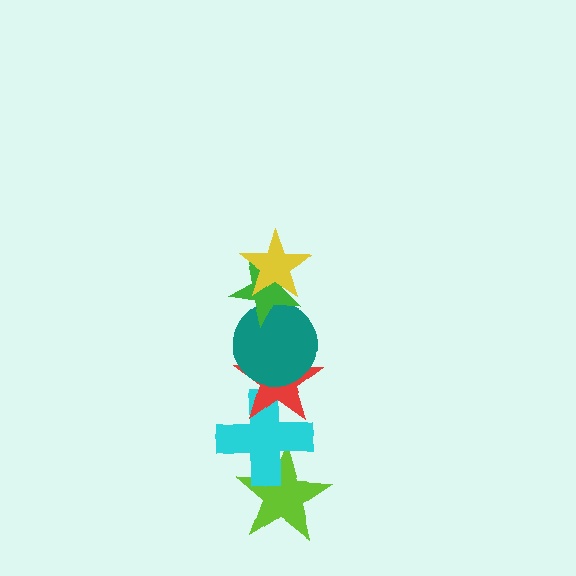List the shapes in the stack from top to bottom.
From top to bottom: the yellow star, the green star, the teal circle, the red star, the cyan cross, the lime star.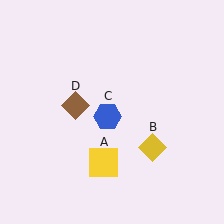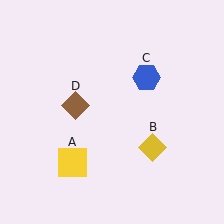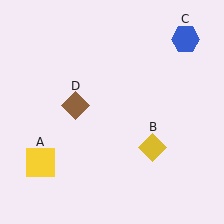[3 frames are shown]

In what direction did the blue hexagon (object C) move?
The blue hexagon (object C) moved up and to the right.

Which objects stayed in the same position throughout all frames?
Yellow diamond (object B) and brown diamond (object D) remained stationary.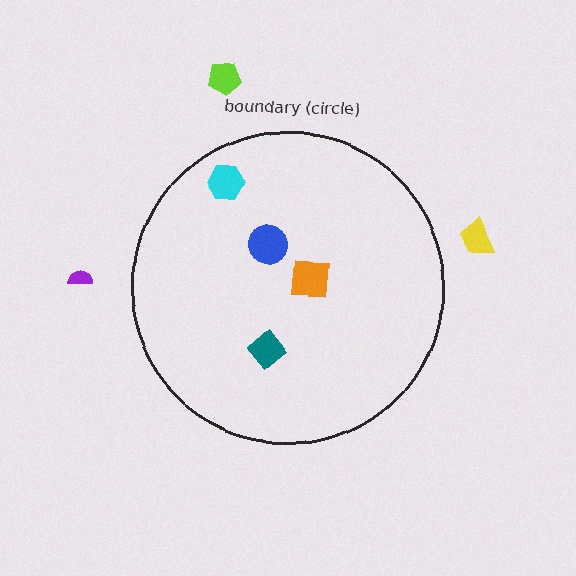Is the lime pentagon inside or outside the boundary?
Outside.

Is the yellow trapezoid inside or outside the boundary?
Outside.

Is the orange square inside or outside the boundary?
Inside.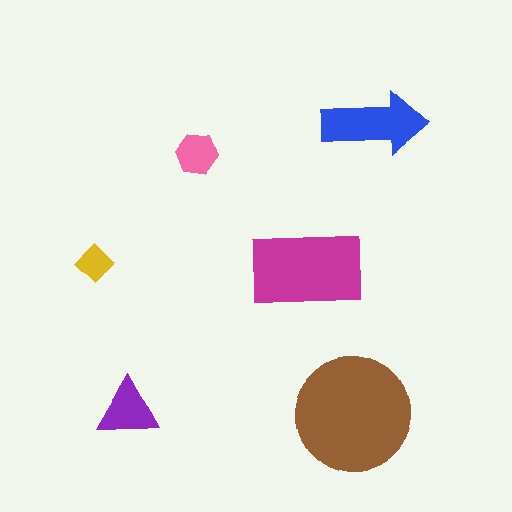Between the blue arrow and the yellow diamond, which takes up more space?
The blue arrow.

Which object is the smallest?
The yellow diamond.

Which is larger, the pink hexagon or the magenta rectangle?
The magenta rectangle.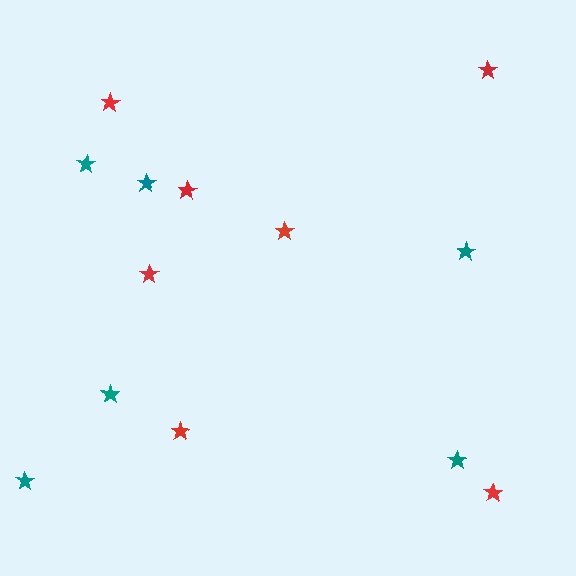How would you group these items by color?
There are 2 groups: one group of teal stars (6) and one group of red stars (7).